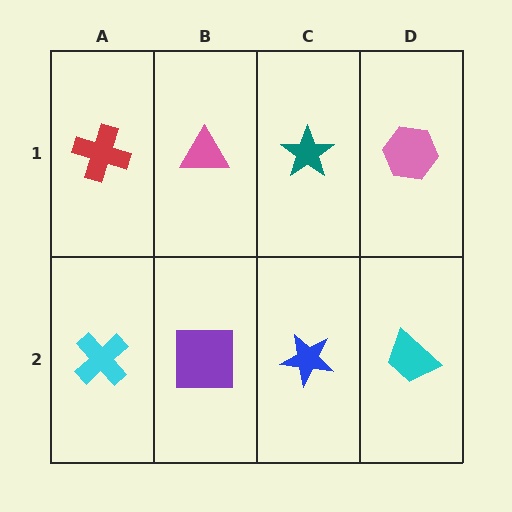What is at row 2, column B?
A purple square.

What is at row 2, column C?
A blue star.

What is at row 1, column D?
A pink hexagon.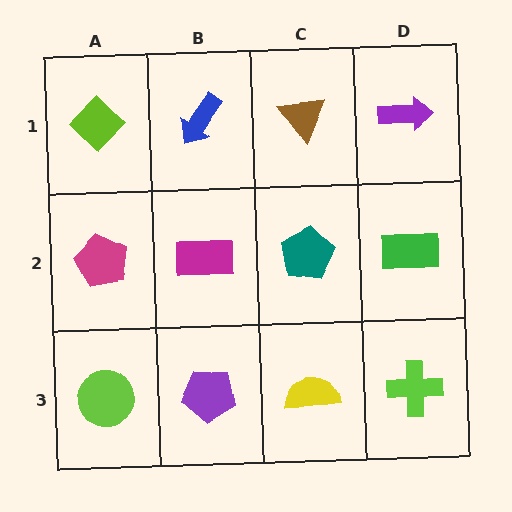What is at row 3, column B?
A purple pentagon.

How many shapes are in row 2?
4 shapes.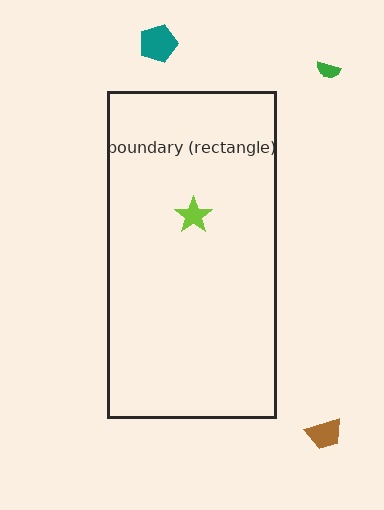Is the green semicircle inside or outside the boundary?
Outside.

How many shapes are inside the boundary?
1 inside, 3 outside.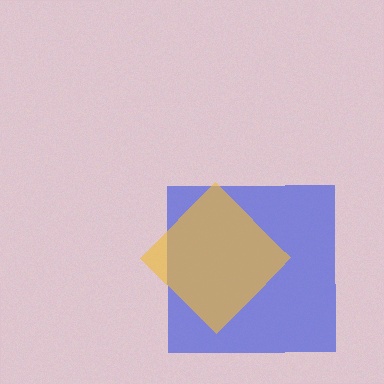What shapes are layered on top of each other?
The layered shapes are: a blue square, a yellow diamond.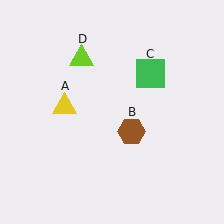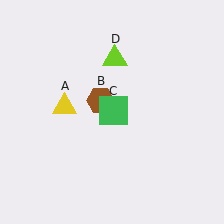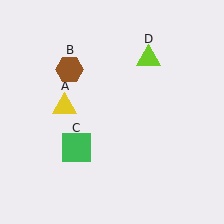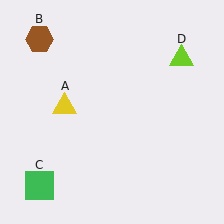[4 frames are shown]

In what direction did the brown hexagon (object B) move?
The brown hexagon (object B) moved up and to the left.